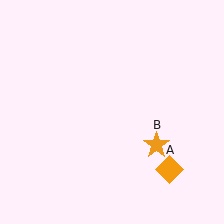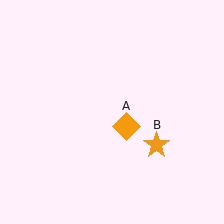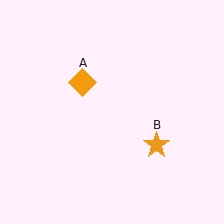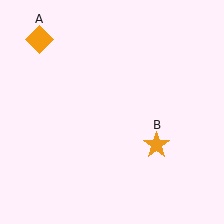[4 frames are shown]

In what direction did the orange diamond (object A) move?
The orange diamond (object A) moved up and to the left.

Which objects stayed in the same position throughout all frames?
Orange star (object B) remained stationary.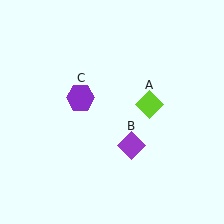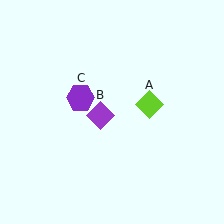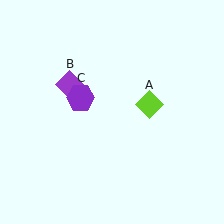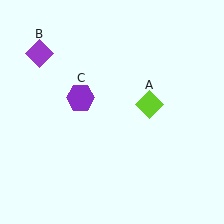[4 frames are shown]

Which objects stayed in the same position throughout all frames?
Lime diamond (object A) and purple hexagon (object C) remained stationary.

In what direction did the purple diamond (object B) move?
The purple diamond (object B) moved up and to the left.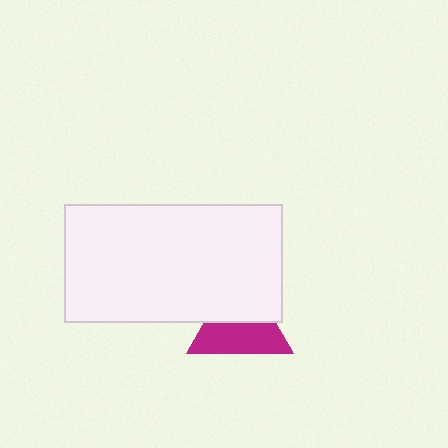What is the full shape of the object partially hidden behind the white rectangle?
The partially hidden object is a magenta triangle.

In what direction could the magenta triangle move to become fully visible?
The magenta triangle could move down. That would shift it out from behind the white rectangle entirely.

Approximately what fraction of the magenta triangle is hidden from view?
Roughly 46% of the magenta triangle is hidden behind the white rectangle.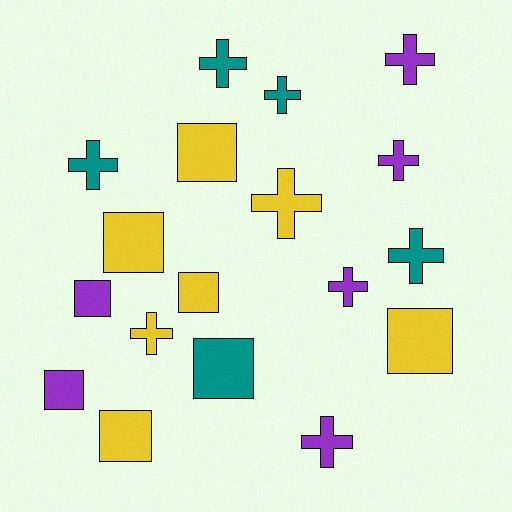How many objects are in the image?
There are 18 objects.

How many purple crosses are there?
There are 4 purple crosses.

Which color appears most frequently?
Yellow, with 7 objects.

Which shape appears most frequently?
Cross, with 10 objects.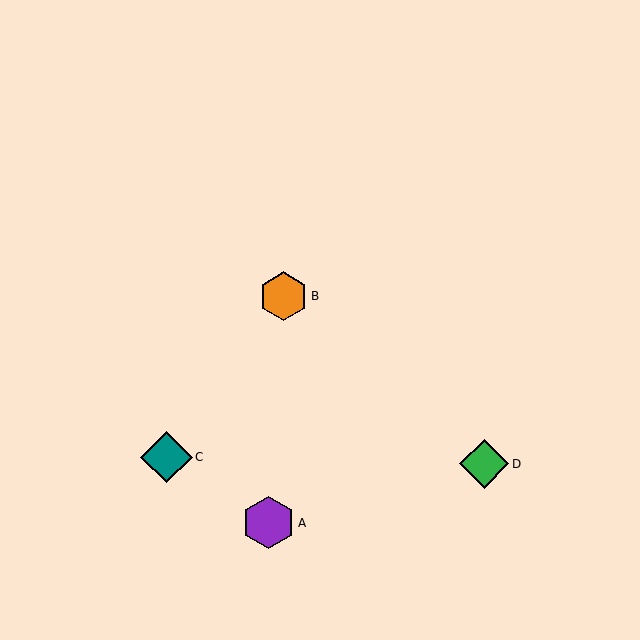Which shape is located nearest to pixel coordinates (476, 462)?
The green diamond (labeled D) at (484, 464) is nearest to that location.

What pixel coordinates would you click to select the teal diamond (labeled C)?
Click at (166, 457) to select the teal diamond C.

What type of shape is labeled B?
Shape B is an orange hexagon.